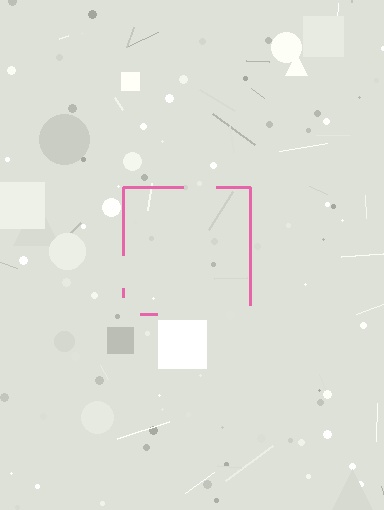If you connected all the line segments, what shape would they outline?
They would outline a square.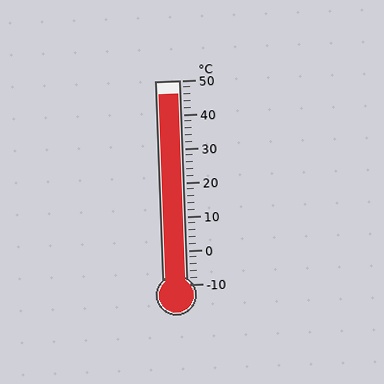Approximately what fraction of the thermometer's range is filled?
The thermometer is filled to approximately 95% of its range.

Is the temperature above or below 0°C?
The temperature is above 0°C.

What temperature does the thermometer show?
The thermometer shows approximately 46°C.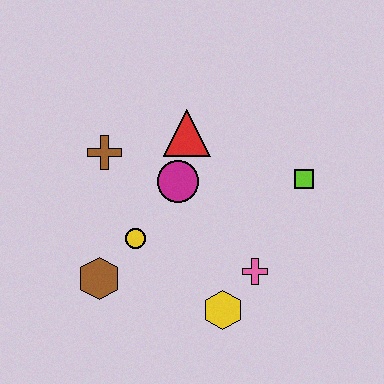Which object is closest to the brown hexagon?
The yellow circle is closest to the brown hexagon.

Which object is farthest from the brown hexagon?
The lime square is farthest from the brown hexagon.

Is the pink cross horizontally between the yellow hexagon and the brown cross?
No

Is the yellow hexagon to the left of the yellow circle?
No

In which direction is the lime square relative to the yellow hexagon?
The lime square is above the yellow hexagon.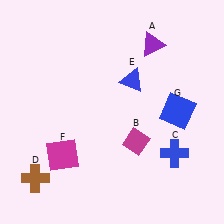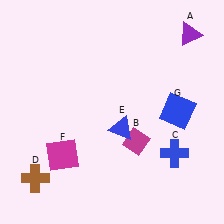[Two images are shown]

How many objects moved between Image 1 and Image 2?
2 objects moved between the two images.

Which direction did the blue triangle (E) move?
The blue triangle (E) moved down.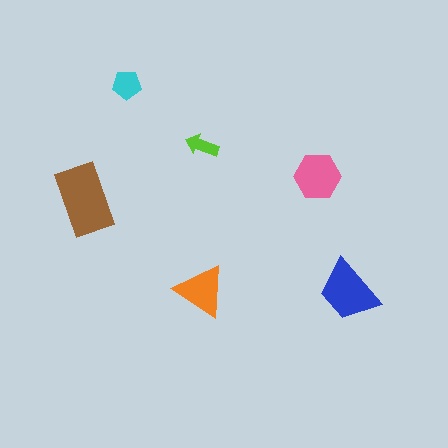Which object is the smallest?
The lime arrow.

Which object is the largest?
The brown rectangle.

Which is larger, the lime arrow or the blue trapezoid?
The blue trapezoid.